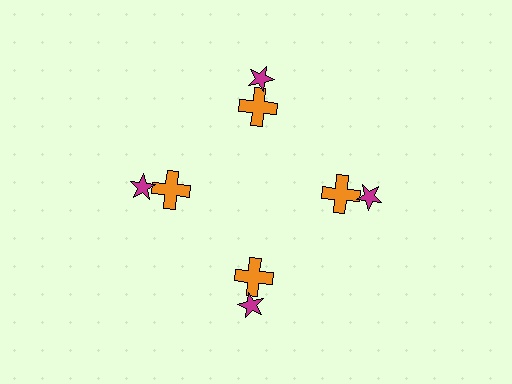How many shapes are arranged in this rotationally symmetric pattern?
There are 8 shapes, arranged in 4 groups of 2.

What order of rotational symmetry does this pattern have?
This pattern has 4-fold rotational symmetry.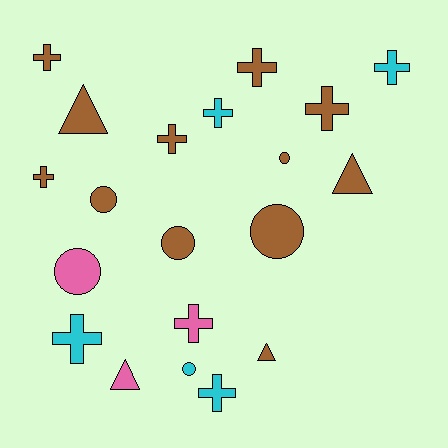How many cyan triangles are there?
There are no cyan triangles.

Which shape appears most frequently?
Cross, with 10 objects.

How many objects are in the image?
There are 20 objects.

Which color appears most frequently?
Brown, with 12 objects.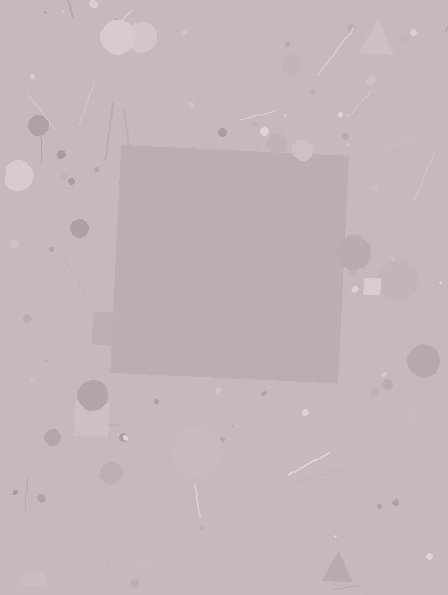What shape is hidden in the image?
A square is hidden in the image.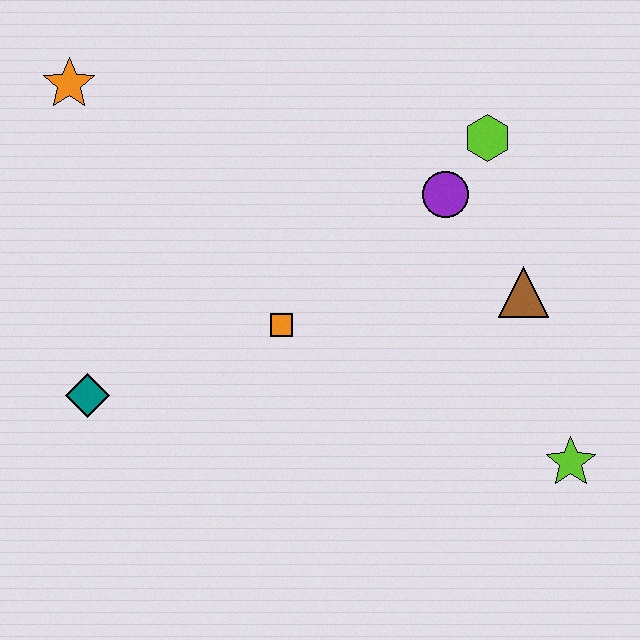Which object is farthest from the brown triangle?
The orange star is farthest from the brown triangle.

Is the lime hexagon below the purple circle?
No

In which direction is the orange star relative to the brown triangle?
The orange star is to the left of the brown triangle.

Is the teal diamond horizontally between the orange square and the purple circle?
No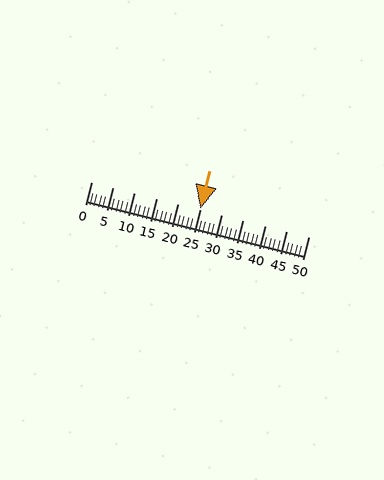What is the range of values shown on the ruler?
The ruler shows values from 0 to 50.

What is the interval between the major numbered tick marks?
The major tick marks are spaced 5 units apart.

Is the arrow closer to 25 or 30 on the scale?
The arrow is closer to 25.